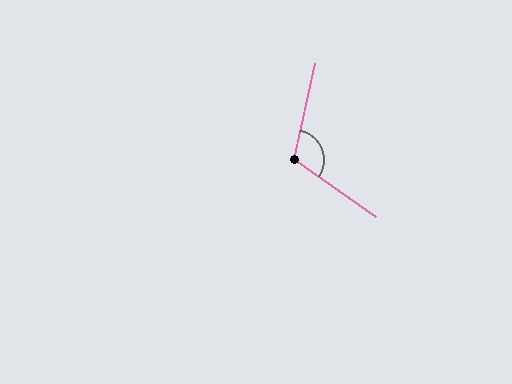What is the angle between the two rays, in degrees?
Approximately 112 degrees.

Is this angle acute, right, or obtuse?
It is obtuse.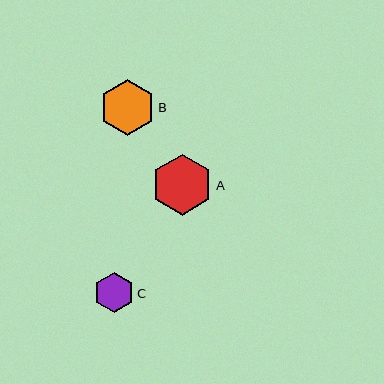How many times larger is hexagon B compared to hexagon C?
Hexagon B is approximately 1.4 times the size of hexagon C.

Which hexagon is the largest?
Hexagon A is the largest with a size of approximately 61 pixels.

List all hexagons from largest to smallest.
From largest to smallest: A, B, C.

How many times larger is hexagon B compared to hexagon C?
Hexagon B is approximately 1.4 times the size of hexagon C.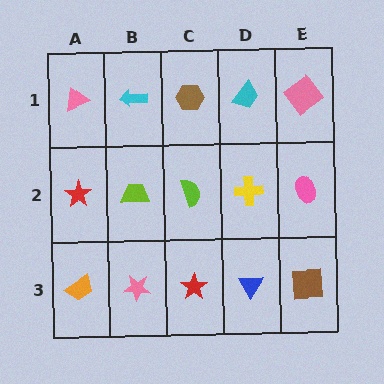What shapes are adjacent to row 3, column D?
A yellow cross (row 2, column D), a red star (row 3, column C), a brown square (row 3, column E).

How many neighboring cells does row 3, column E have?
2.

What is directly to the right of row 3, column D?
A brown square.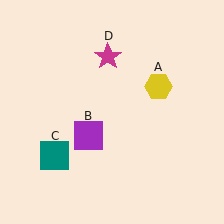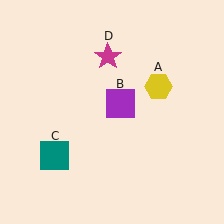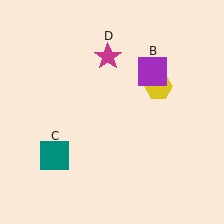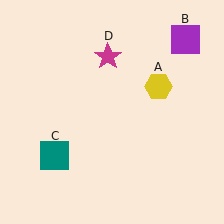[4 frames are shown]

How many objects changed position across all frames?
1 object changed position: purple square (object B).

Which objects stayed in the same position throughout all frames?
Yellow hexagon (object A) and teal square (object C) and magenta star (object D) remained stationary.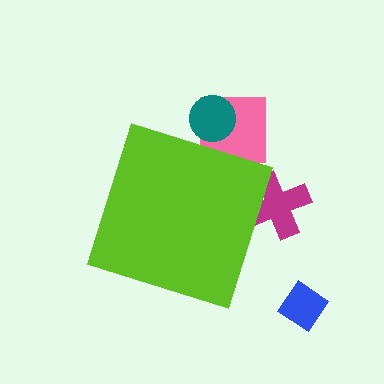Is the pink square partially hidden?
Yes, the pink square is partially hidden behind the lime diamond.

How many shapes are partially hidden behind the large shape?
3 shapes are partially hidden.